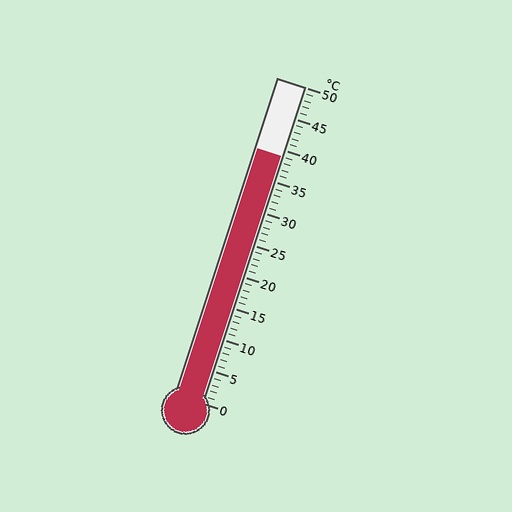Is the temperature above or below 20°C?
The temperature is above 20°C.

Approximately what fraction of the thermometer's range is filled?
The thermometer is filled to approximately 80% of its range.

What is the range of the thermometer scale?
The thermometer scale ranges from 0°C to 50°C.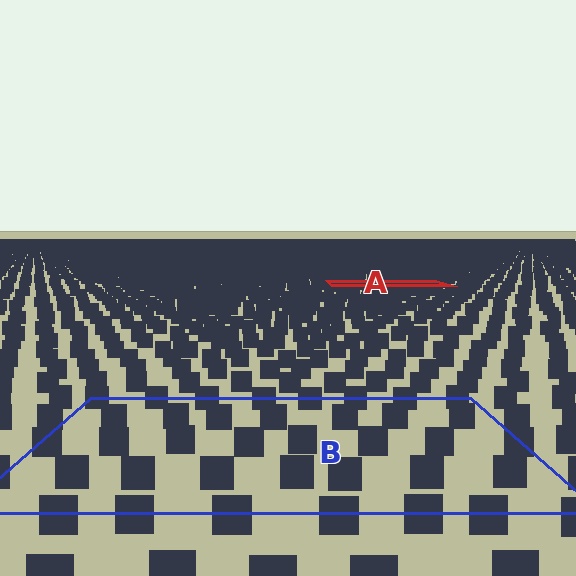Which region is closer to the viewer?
Region B is closer. The texture elements there are larger and more spread out.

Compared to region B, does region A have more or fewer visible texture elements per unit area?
Region A has more texture elements per unit area — they are packed more densely because it is farther away.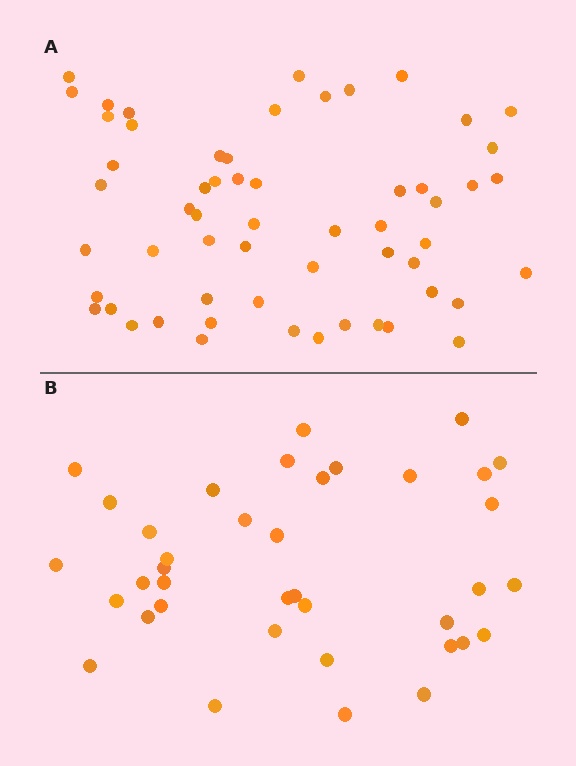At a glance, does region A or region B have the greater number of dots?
Region A (the top region) has more dots.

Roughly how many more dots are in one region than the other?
Region A has approximately 20 more dots than region B.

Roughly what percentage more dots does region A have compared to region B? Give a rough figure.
About 55% more.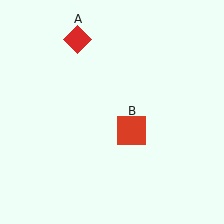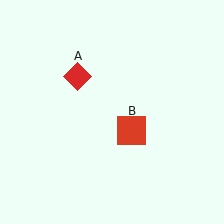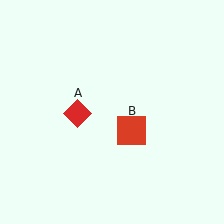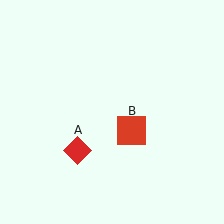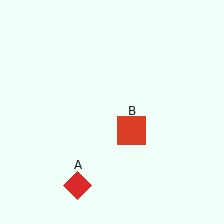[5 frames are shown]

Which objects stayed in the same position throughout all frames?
Red square (object B) remained stationary.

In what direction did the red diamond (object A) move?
The red diamond (object A) moved down.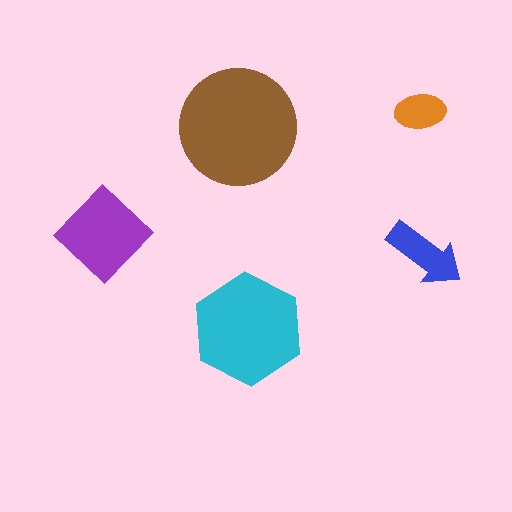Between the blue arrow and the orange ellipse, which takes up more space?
The blue arrow.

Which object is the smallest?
The orange ellipse.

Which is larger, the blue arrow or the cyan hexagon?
The cyan hexagon.